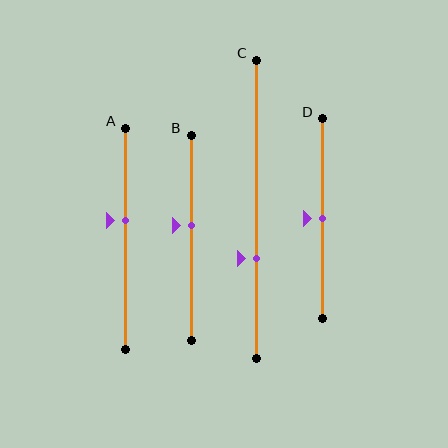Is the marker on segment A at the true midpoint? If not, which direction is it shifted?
No, the marker on segment A is shifted upward by about 8% of the segment length.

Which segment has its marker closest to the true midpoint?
Segment D has its marker closest to the true midpoint.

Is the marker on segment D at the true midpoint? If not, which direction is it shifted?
Yes, the marker on segment D is at the true midpoint.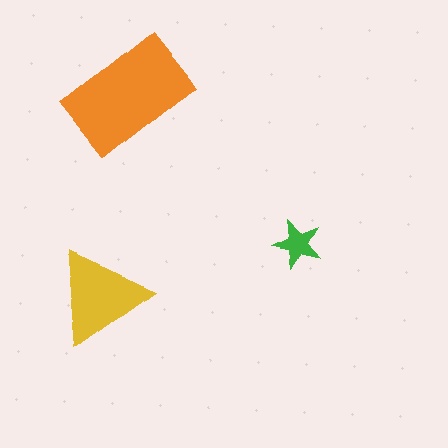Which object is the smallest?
The green star.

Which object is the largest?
The orange rectangle.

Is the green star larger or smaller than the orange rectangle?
Smaller.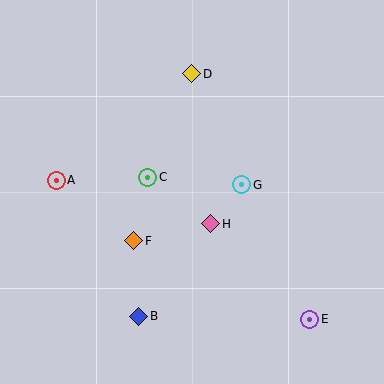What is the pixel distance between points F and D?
The distance between F and D is 177 pixels.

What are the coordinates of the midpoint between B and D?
The midpoint between B and D is at (165, 195).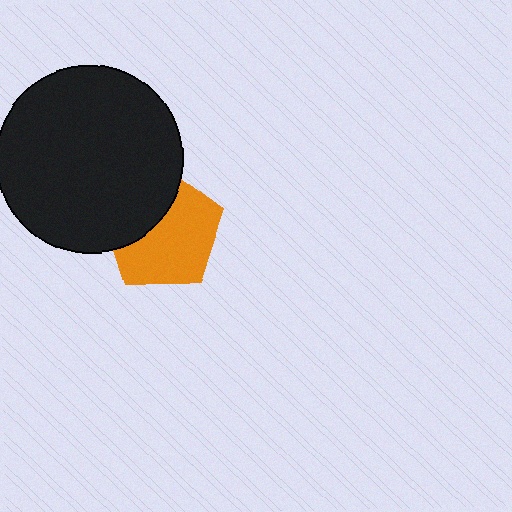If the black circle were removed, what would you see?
You would see the complete orange pentagon.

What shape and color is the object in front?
The object in front is a black circle.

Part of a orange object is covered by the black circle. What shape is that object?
It is a pentagon.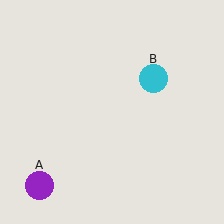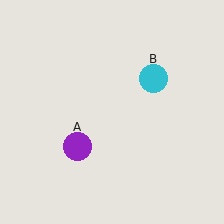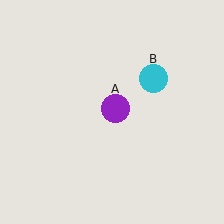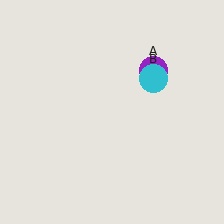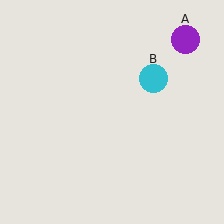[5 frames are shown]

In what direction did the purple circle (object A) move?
The purple circle (object A) moved up and to the right.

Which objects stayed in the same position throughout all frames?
Cyan circle (object B) remained stationary.